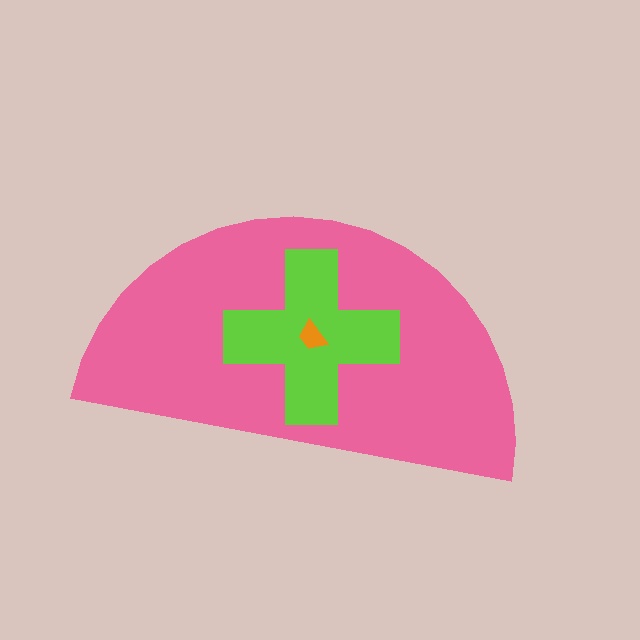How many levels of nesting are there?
3.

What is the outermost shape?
The pink semicircle.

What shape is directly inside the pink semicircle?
The lime cross.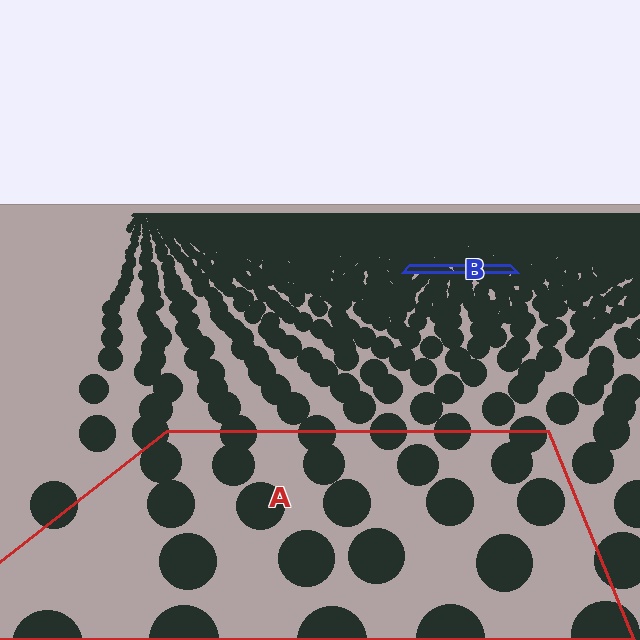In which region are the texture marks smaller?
The texture marks are smaller in region B, because it is farther away.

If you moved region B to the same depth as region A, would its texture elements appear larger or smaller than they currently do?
They would appear larger. At a closer depth, the same texture elements are projected at a bigger on-screen size.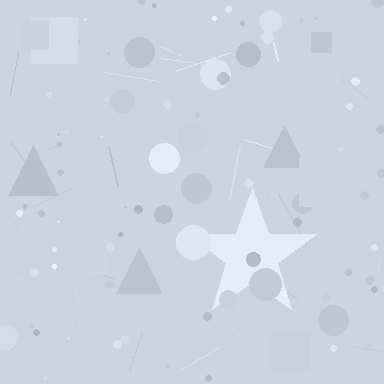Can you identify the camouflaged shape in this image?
The camouflaged shape is a star.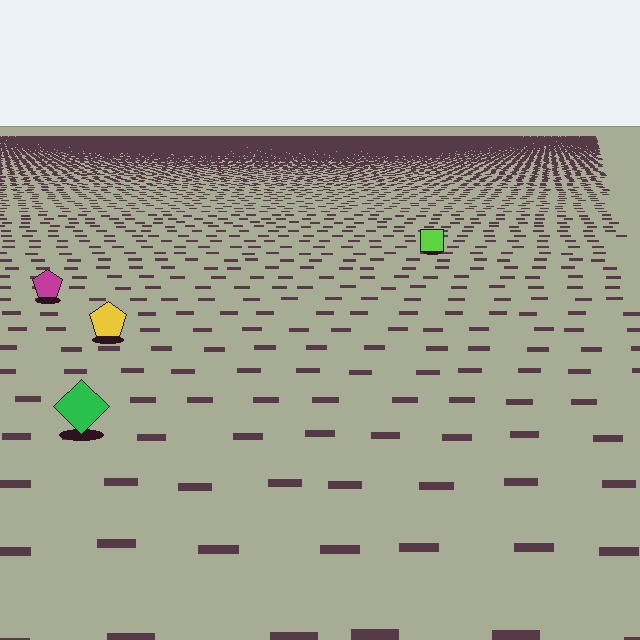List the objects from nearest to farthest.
From nearest to farthest: the green diamond, the yellow pentagon, the magenta pentagon, the lime square.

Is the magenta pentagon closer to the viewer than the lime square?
Yes. The magenta pentagon is closer — you can tell from the texture gradient: the ground texture is coarser near it.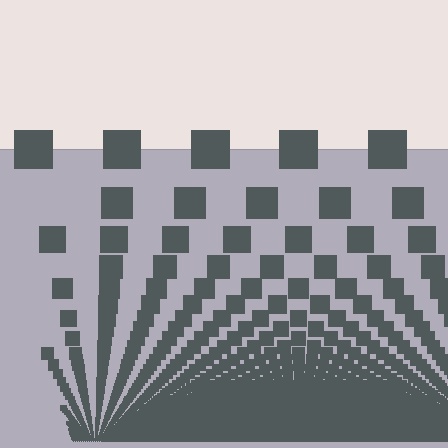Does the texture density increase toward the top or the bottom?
Density increases toward the bottom.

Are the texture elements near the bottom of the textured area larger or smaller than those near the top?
Smaller. The gradient is inverted — elements near the bottom are smaller and denser.